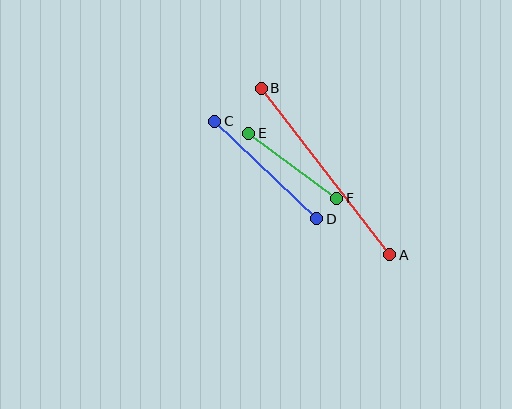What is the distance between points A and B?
The distance is approximately 210 pixels.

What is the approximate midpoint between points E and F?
The midpoint is at approximately (293, 166) pixels.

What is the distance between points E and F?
The distance is approximately 109 pixels.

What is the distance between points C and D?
The distance is approximately 142 pixels.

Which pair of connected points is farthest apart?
Points A and B are farthest apart.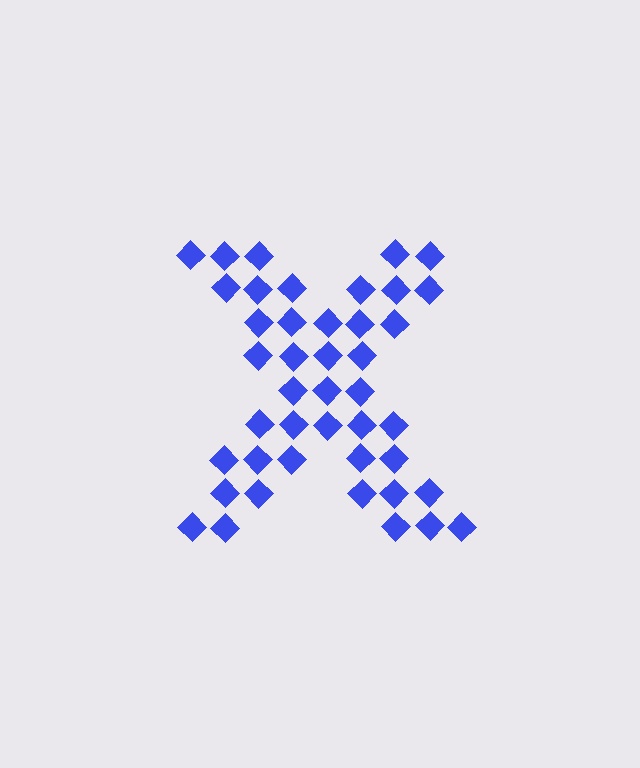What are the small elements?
The small elements are diamonds.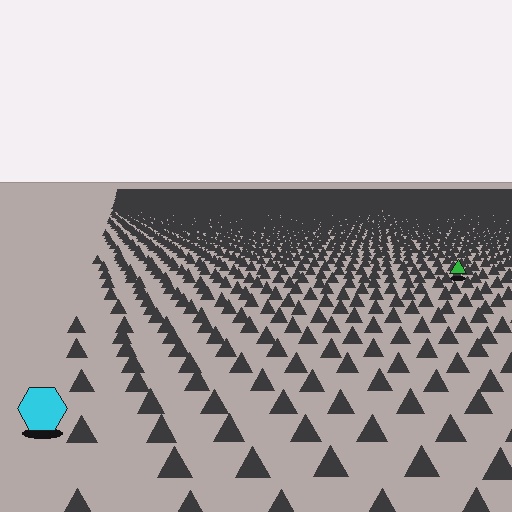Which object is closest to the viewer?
The cyan hexagon is closest. The texture marks near it are larger and more spread out.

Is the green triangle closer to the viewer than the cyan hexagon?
No. The cyan hexagon is closer — you can tell from the texture gradient: the ground texture is coarser near it.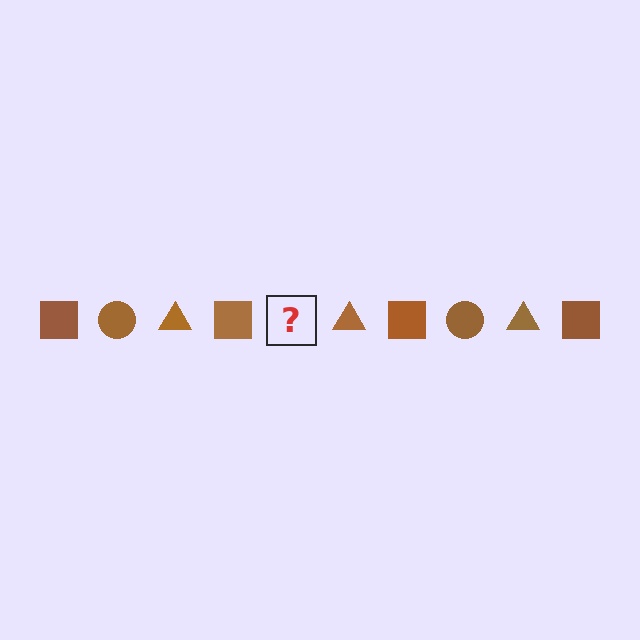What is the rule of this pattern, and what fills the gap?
The rule is that the pattern cycles through square, circle, triangle shapes in brown. The gap should be filled with a brown circle.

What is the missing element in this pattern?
The missing element is a brown circle.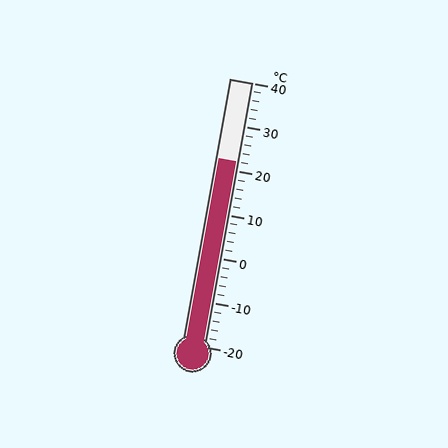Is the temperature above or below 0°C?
The temperature is above 0°C.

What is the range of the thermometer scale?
The thermometer scale ranges from -20°C to 40°C.